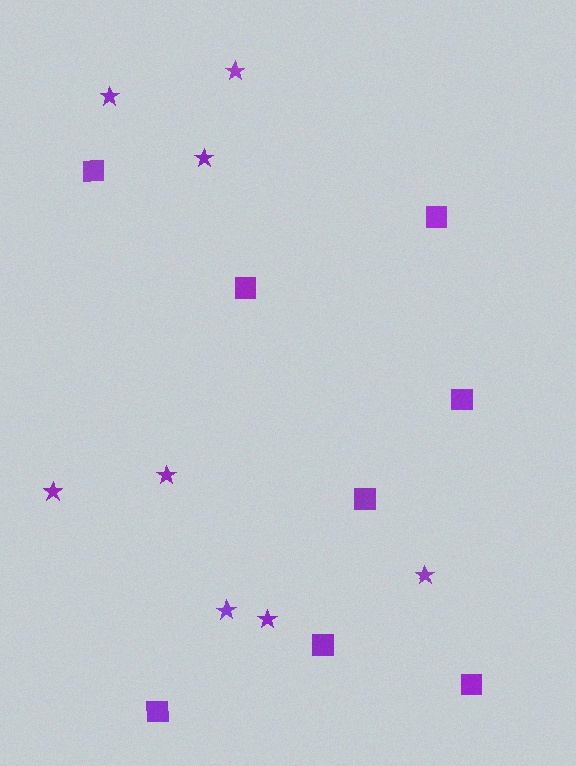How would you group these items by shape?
There are 2 groups: one group of squares (8) and one group of stars (8).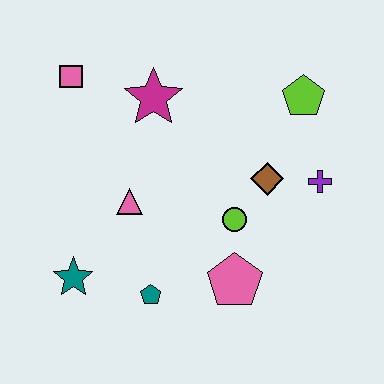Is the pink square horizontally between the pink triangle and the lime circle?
No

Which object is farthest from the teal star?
The lime pentagon is farthest from the teal star.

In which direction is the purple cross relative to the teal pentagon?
The purple cross is to the right of the teal pentagon.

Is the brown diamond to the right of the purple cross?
No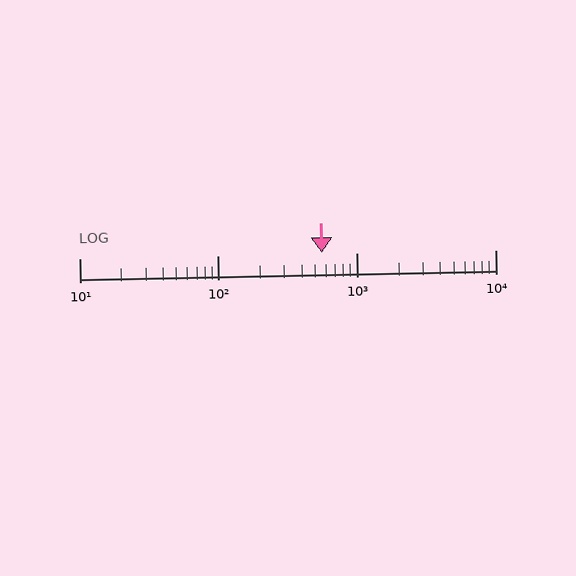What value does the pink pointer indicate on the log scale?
The pointer indicates approximately 560.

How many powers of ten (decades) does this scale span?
The scale spans 3 decades, from 10 to 10000.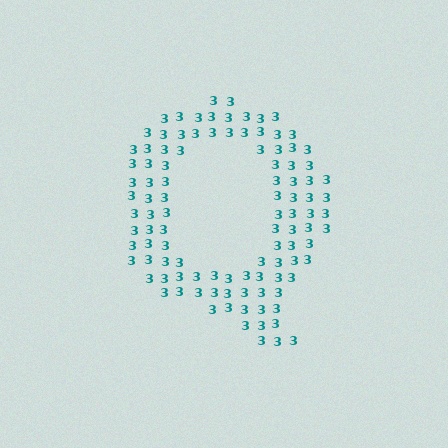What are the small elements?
The small elements are digit 3's.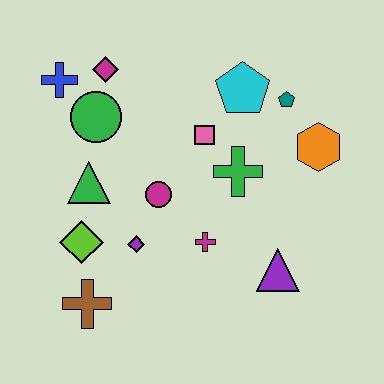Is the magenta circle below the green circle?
Yes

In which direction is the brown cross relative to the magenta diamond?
The brown cross is below the magenta diamond.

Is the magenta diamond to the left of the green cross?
Yes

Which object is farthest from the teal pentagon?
The brown cross is farthest from the teal pentagon.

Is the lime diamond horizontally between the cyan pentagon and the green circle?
No